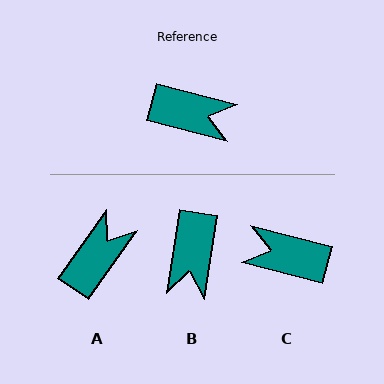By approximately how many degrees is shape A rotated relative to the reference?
Approximately 70 degrees counter-clockwise.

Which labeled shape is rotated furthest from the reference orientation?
C, about 179 degrees away.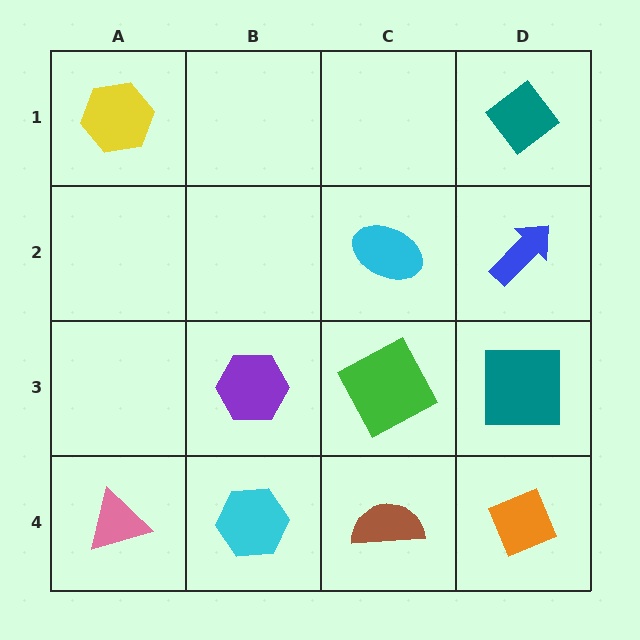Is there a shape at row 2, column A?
No, that cell is empty.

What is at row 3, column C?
A green square.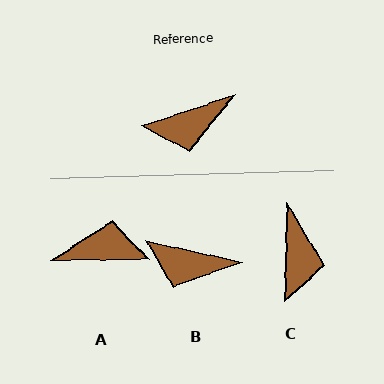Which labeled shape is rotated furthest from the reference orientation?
A, about 162 degrees away.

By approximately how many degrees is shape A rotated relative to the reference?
Approximately 162 degrees counter-clockwise.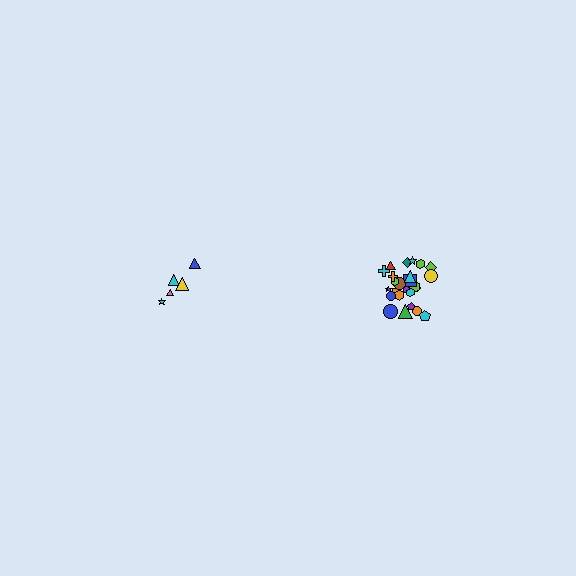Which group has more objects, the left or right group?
The right group.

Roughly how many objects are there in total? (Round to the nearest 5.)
Roughly 30 objects in total.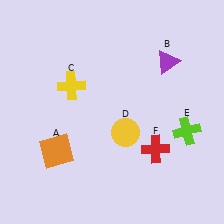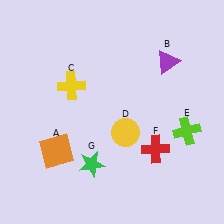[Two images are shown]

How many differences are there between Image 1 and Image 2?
There is 1 difference between the two images.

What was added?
A green star (G) was added in Image 2.